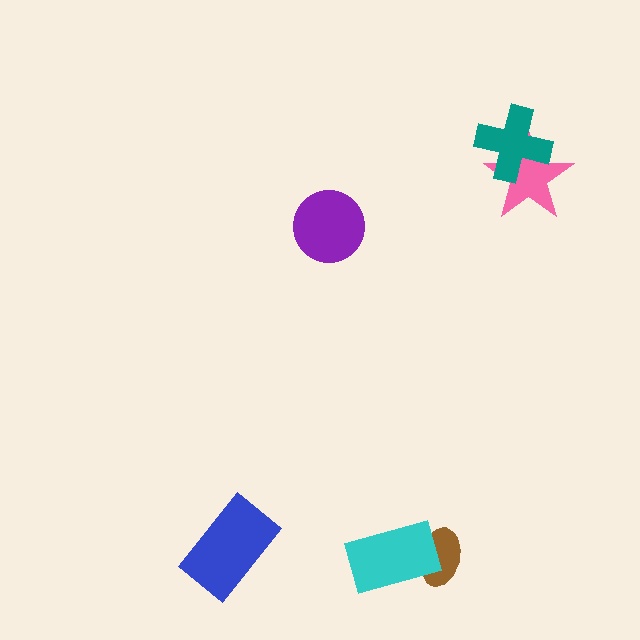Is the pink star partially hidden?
Yes, it is partially covered by another shape.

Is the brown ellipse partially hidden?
Yes, it is partially covered by another shape.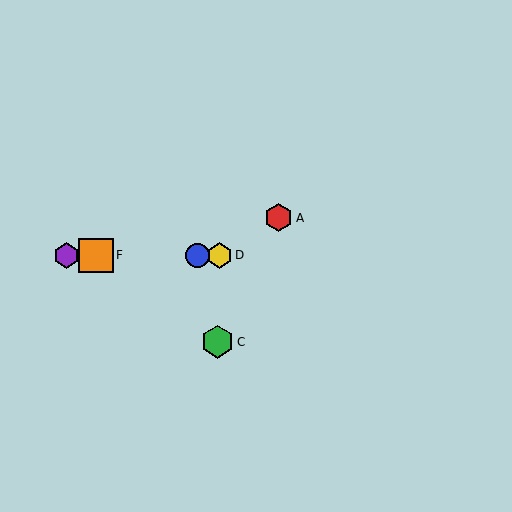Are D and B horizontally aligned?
Yes, both are at y≈255.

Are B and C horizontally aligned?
No, B is at y≈255 and C is at y≈342.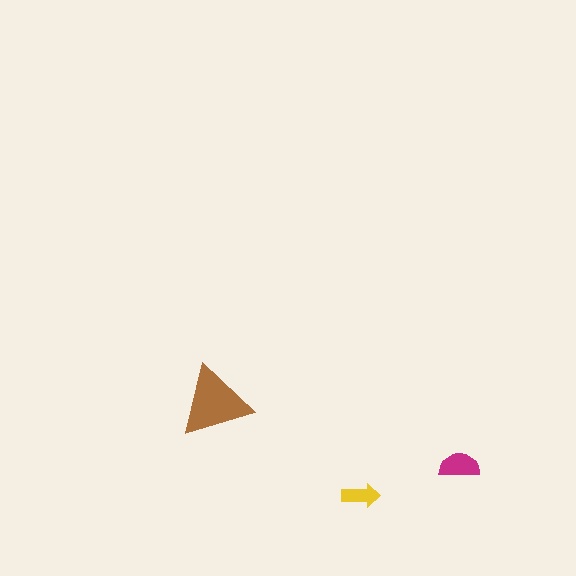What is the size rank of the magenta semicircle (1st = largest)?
2nd.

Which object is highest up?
The brown triangle is topmost.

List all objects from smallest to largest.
The yellow arrow, the magenta semicircle, the brown triangle.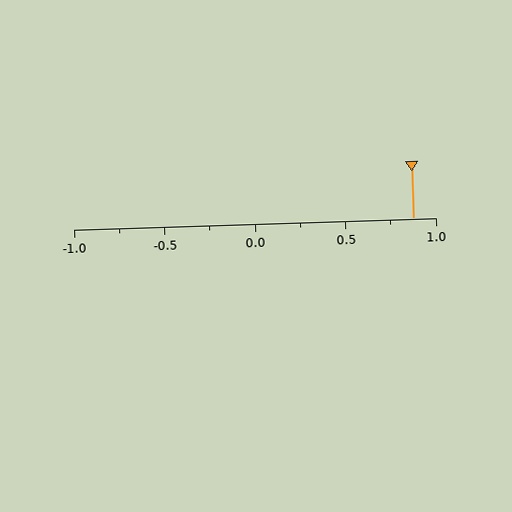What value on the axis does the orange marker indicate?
The marker indicates approximately 0.88.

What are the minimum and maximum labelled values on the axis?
The axis runs from -1.0 to 1.0.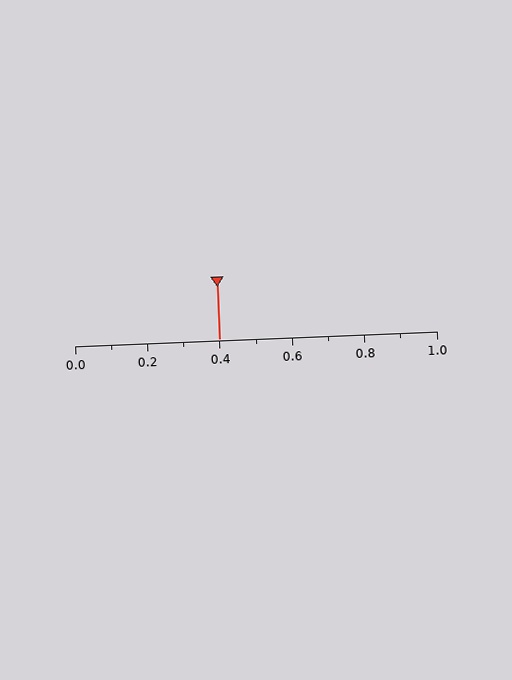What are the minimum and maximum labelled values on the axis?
The axis runs from 0.0 to 1.0.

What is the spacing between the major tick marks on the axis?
The major ticks are spaced 0.2 apart.